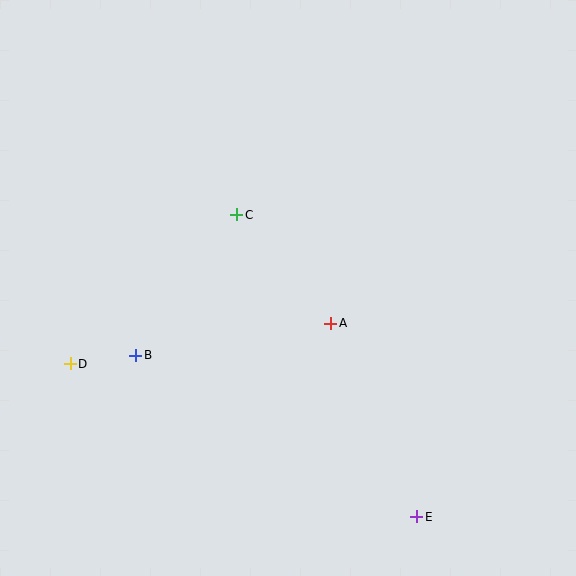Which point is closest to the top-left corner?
Point C is closest to the top-left corner.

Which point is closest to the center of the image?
Point A at (331, 323) is closest to the center.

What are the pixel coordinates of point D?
Point D is at (70, 364).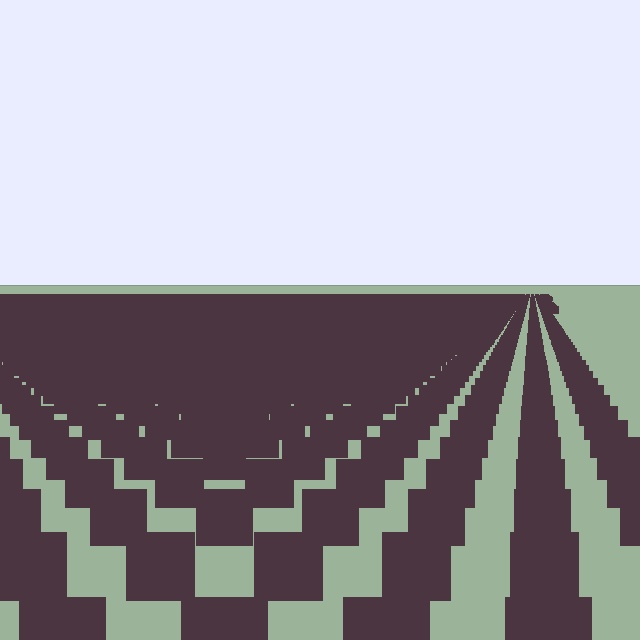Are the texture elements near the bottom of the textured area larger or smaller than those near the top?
Larger. Near the bottom, elements are closer to the viewer and appear at a bigger on-screen size.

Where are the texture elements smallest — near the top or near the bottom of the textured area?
Near the top.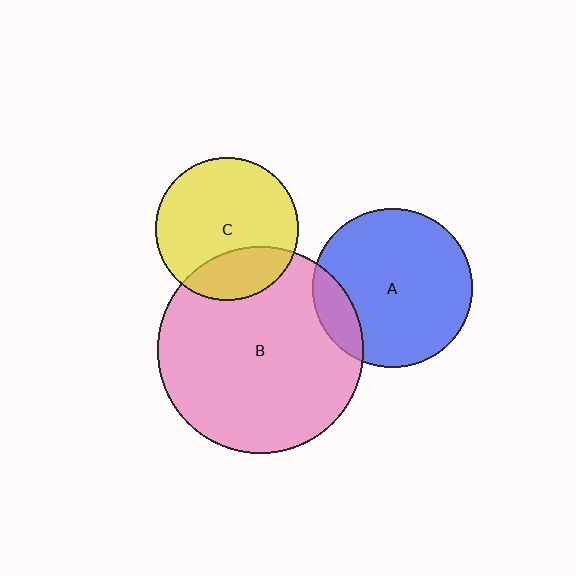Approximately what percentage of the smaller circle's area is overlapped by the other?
Approximately 15%.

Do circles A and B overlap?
Yes.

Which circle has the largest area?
Circle B (pink).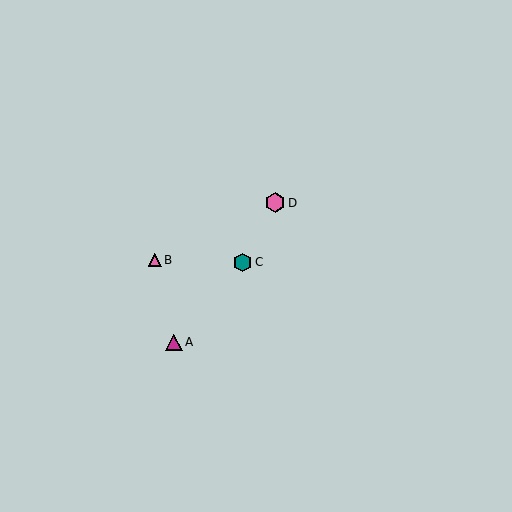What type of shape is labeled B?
Shape B is a pink triangle.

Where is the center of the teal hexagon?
The center of the teal hexagon is at (242, 262).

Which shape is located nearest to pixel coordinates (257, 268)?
The teal hexagon (labeled C) at (242, 262) is nearest to that location.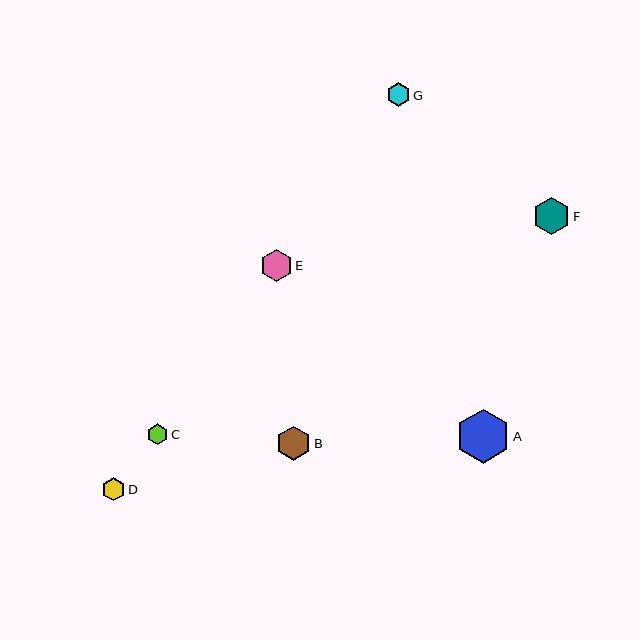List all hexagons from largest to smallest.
From largest to smallest: A, F, B, E, G, D, C.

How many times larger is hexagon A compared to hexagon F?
Hexagon A is approximately 1.5 times the size of hexagon F.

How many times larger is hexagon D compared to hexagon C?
Hexagon D is approximately 1.1 times the size of hexagon C.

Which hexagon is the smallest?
Hexagon C is the smallest with a size of approximately 21 pixels.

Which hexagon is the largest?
Hexagon A is the largest with a size of approximately 54 pixels.